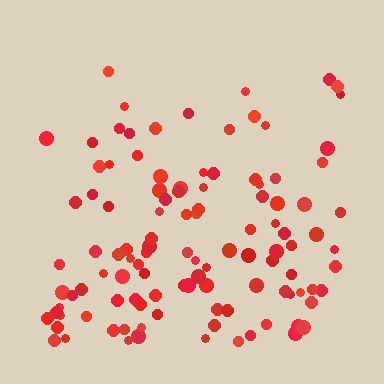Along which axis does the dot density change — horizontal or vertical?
Vertical.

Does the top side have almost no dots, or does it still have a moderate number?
Still a moderate number, just noticeably fewer than the bottom.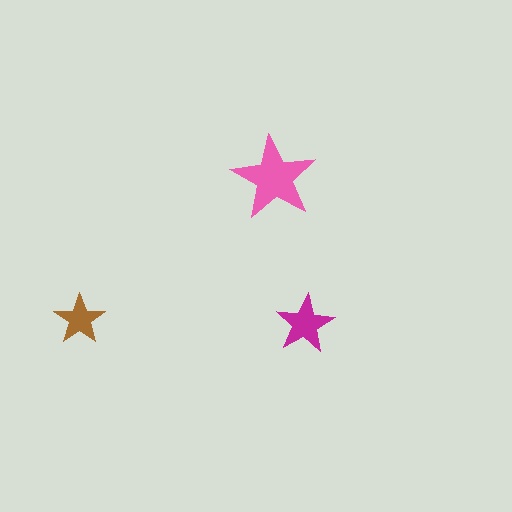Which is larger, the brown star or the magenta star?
The magenta one.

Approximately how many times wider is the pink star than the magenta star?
About 1.5 times wider.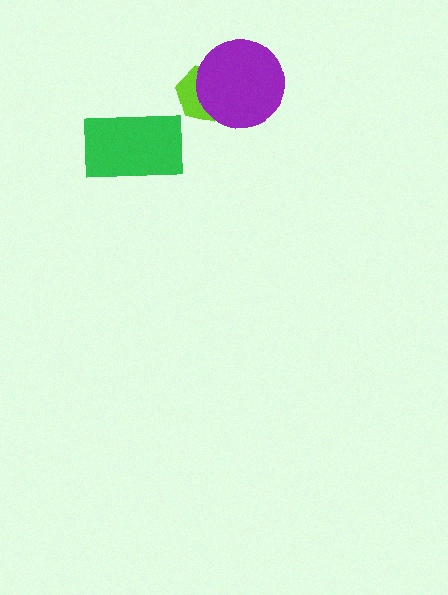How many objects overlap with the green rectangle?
0 objects overlap with the green rectangle.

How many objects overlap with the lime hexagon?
1 object overlaps with the lime hexagon.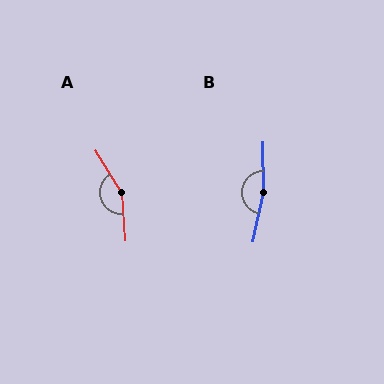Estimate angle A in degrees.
Approximately 153 degrees.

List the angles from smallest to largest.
A (153°), B (168°).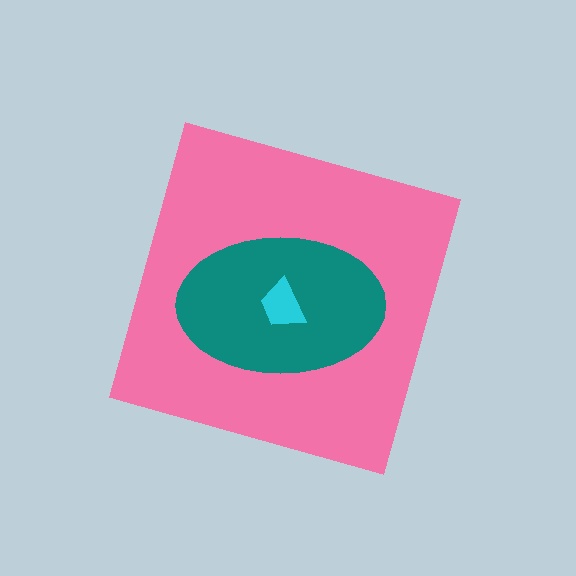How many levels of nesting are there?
3.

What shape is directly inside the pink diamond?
The teal ellipse.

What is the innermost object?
The cyan trapezoid.